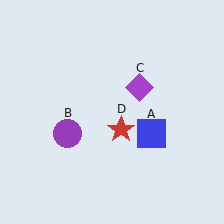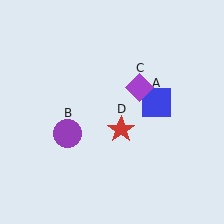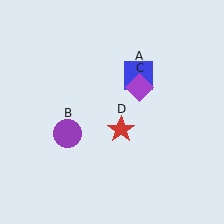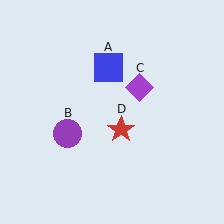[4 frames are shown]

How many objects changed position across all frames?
1 object changed position: blue square (object A).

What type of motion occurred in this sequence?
The blue square (object A) rotated counterclockwise around the center of the scene.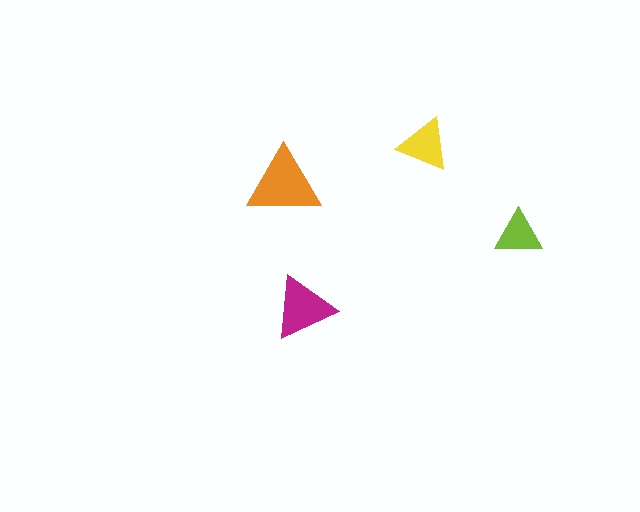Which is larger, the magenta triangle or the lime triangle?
The magenta one.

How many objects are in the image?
There are 4 objects in the image.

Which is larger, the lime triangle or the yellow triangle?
The yellow one.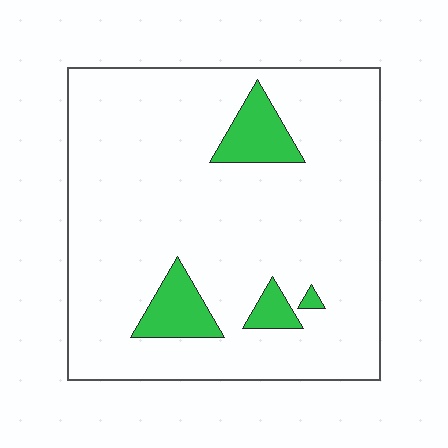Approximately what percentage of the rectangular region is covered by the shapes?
Approximately 10%.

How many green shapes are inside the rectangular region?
4.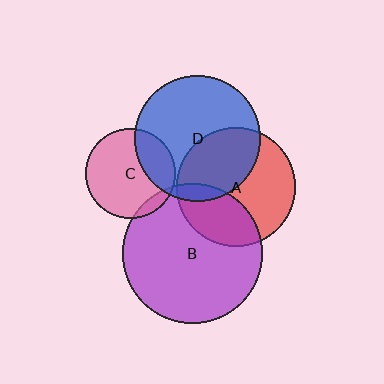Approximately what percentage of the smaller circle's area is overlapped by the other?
Approximately 30%.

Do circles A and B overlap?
Yes.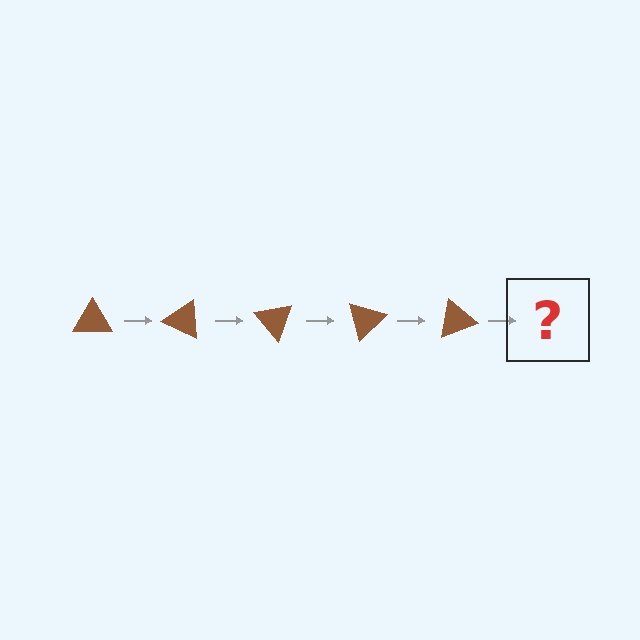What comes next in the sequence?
The next element should be a brown triangle rotated 125 degrees.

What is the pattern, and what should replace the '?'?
The pattern is that the triangle rotates 25 degrees each step. The '?' should be a brown triangle rotated 125 degrees.